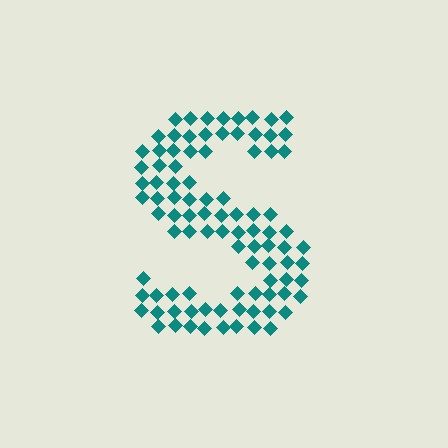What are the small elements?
The small elements are diamonds.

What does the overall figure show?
The overall figure shows the letter S.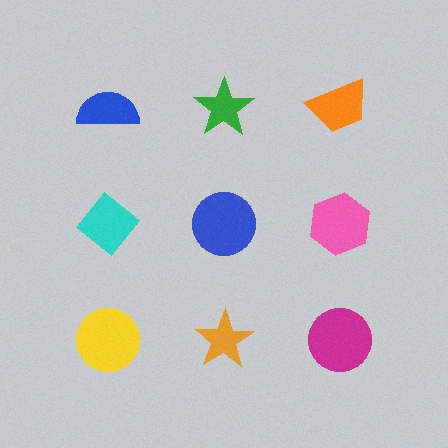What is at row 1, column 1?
A blue semicircle.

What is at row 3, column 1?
A yellow circle.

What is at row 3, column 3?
A magenta circle.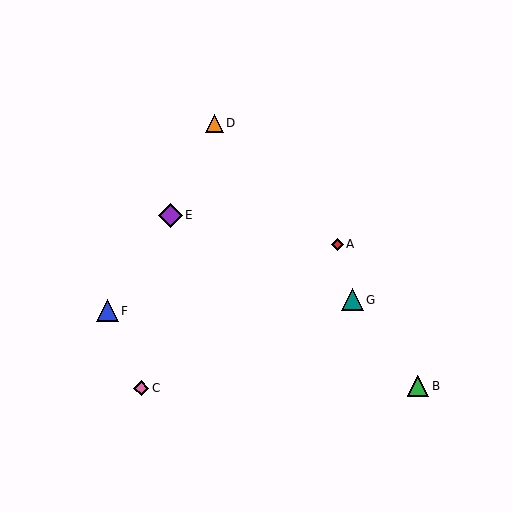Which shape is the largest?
The purple diamond (labeled E) is the largest.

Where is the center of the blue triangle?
The center of the blue triangle is at (108, 311).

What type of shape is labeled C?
Shape C is a pink diamond.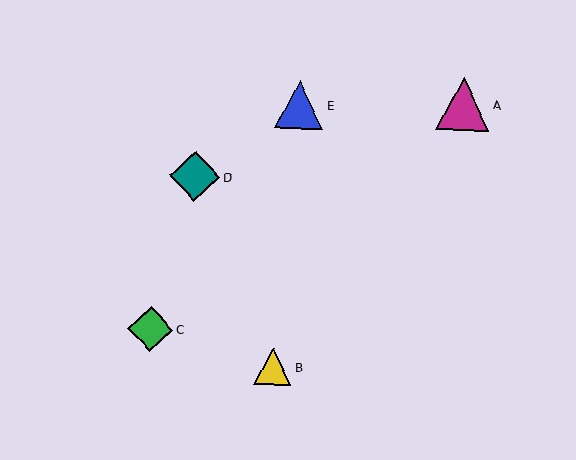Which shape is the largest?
The magenta triangle (labeled A) is the largest.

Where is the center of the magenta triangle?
The center of the magenta triangle is at (463, 104).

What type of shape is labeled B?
Shape B is a yellow triangle.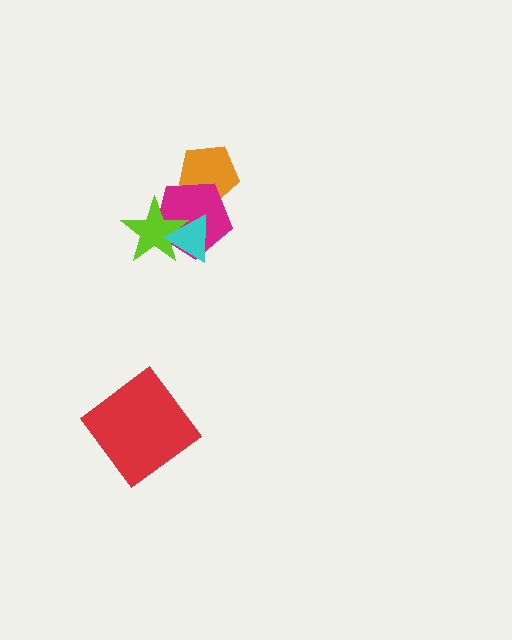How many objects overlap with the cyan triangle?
2 objects overlap with the cyan triangle.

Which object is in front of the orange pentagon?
The magenta pentagon is in front of the orange pentagon.